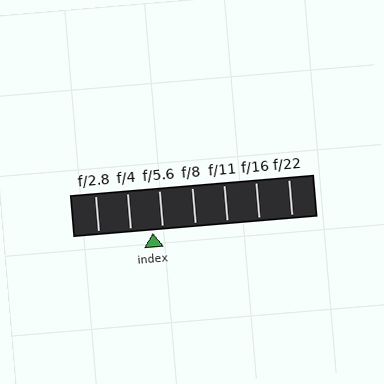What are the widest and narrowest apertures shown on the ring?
The widest aperture shown is f/2.8 and the narrowest is f/22.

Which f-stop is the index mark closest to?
The index mark is closest to f/5.6.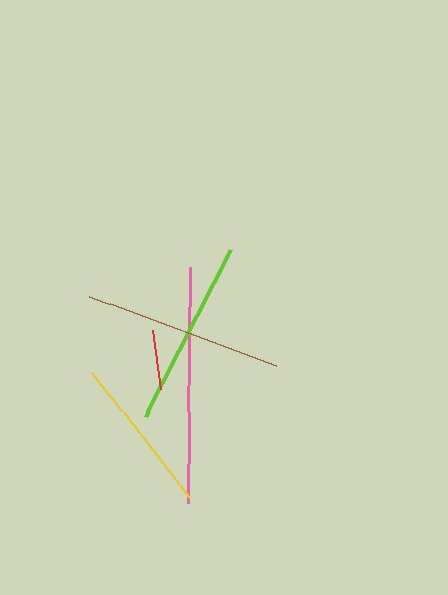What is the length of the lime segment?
The lime segment is approximately 187 pixels long.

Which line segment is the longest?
The pink line is the longest at approximately 236 pixels.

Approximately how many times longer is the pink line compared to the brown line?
The pink line is approximately 1.2 times the length of the brown line.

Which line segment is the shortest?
The red line is the shortest at approximately 60 pixels.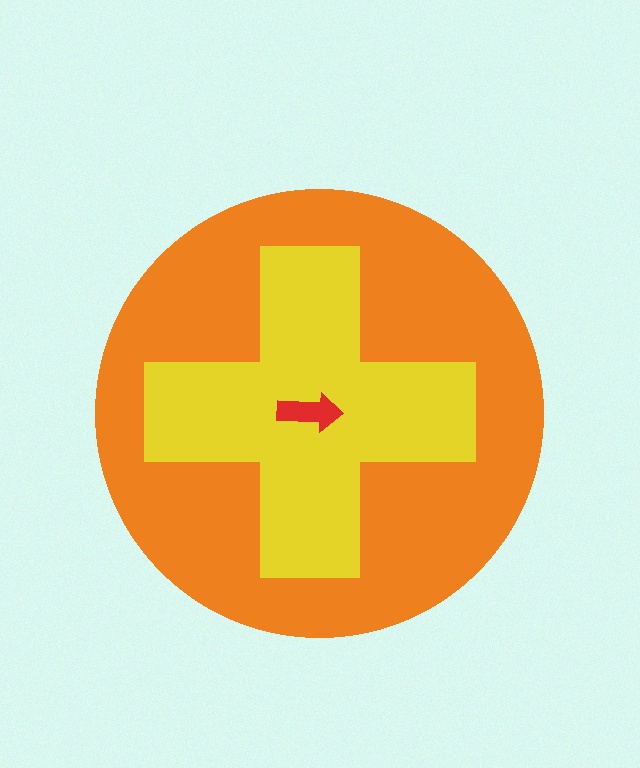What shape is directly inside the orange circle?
The yellow cross.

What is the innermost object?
The red arrow.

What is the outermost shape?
The orange circle.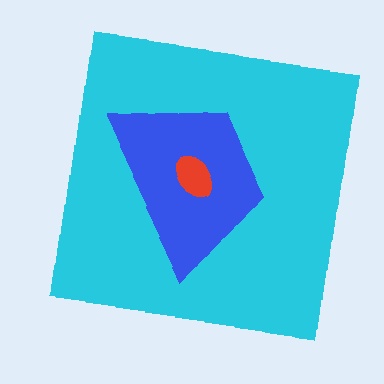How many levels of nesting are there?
3.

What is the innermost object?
The red ellipse.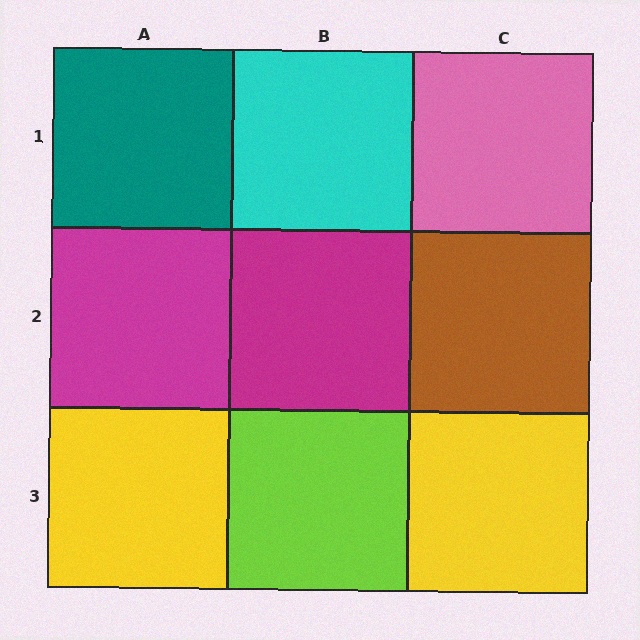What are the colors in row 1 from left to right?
Teal, cyan, pink.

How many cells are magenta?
2 cells are magenta.